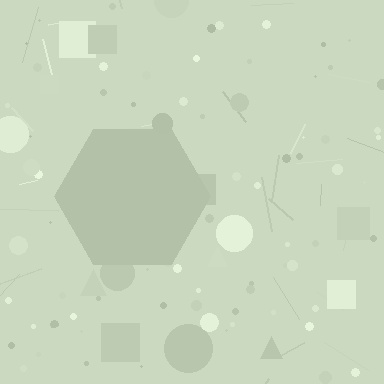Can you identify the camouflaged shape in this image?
The camouflaged shape is a hexagon.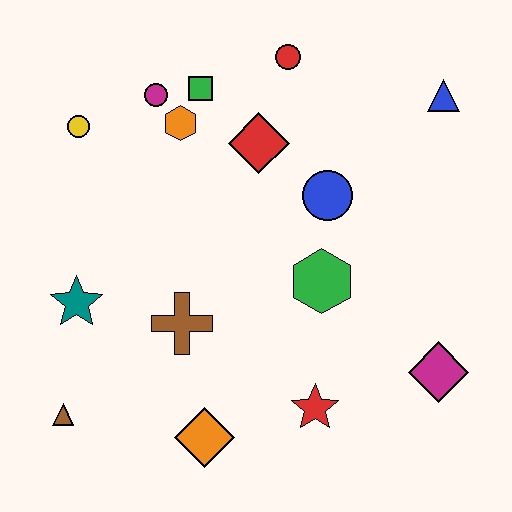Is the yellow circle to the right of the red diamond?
No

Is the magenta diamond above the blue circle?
No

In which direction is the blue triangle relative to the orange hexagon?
The blue triangle is to the right of the orange hexagon.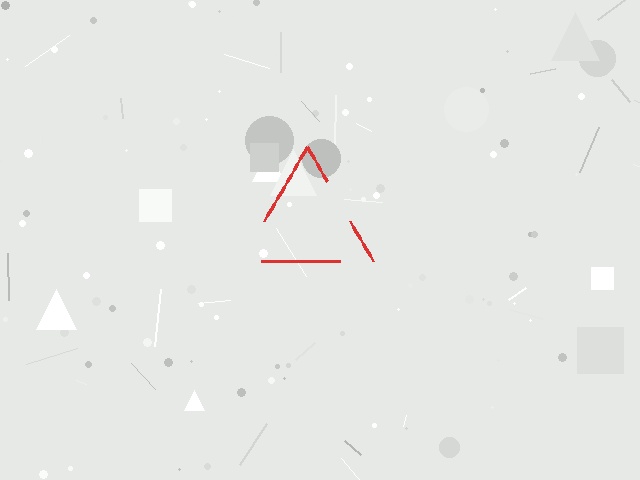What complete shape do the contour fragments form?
The contour fragments form a triangle.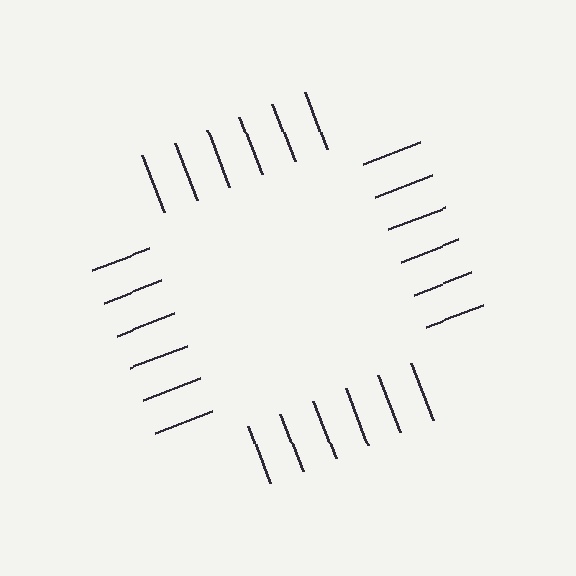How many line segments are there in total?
24 — 6 along each of the 4 edges.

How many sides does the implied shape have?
4 sides — the line-ends trace a square.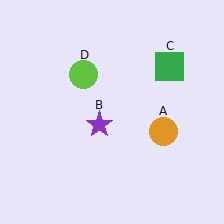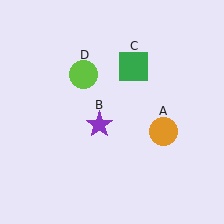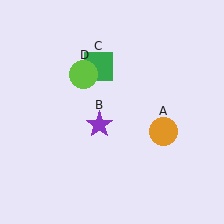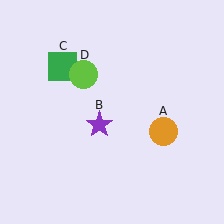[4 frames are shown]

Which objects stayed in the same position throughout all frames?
Orange circle (object A) and purple star (object B) and lime circle (object D) remained stationary.